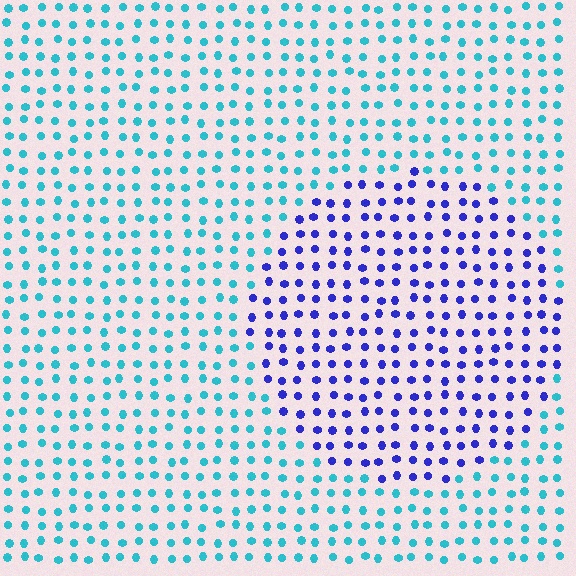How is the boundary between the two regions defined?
The boundary is defined purely by a slight shift in hue (about 56 degrees). Spacing, size, and orientation are identical on both sides.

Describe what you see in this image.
The image is filled with small cyan elements in a uniform arrangement. A circle-shaped region is visible where the elements are tinted to a slightly different hue, forming a subtle color boundary.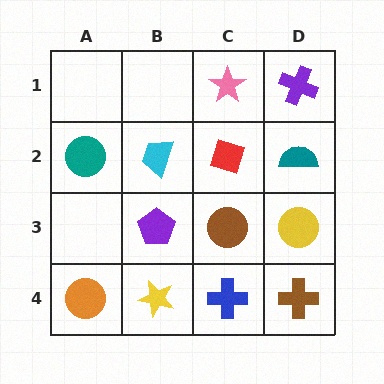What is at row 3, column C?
A brown circle.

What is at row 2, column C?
A red diamond.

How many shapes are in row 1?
2 shapes.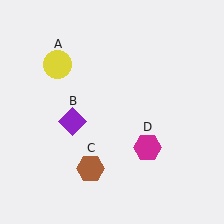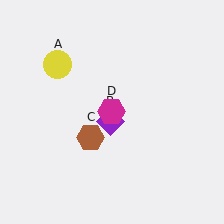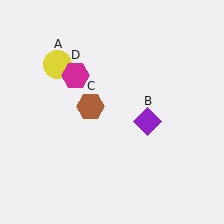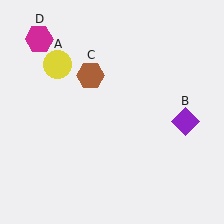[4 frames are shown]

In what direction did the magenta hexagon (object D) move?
The magenta hexagon (object D) moved up and to the left.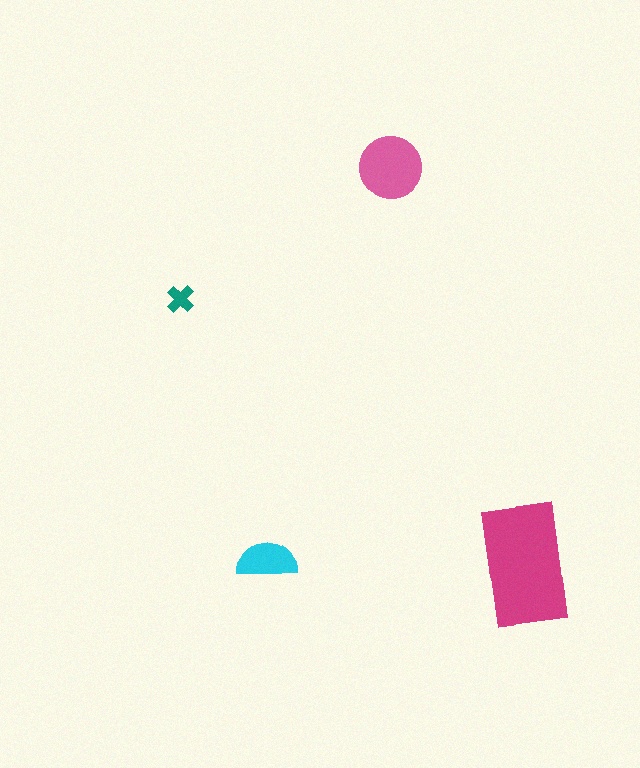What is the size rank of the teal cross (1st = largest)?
4th.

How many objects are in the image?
There are 4 objects in the image.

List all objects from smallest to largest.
The teal cross, the cyan semicircle, the pink circle, the magenta rectangle.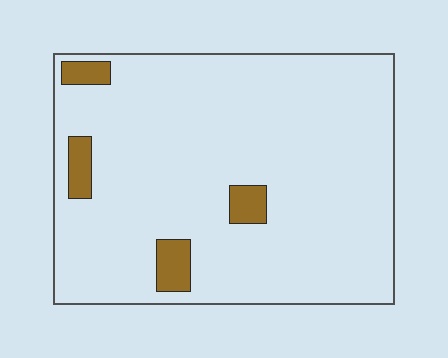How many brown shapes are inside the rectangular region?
4.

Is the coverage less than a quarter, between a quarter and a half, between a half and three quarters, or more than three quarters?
Less than a quarter.